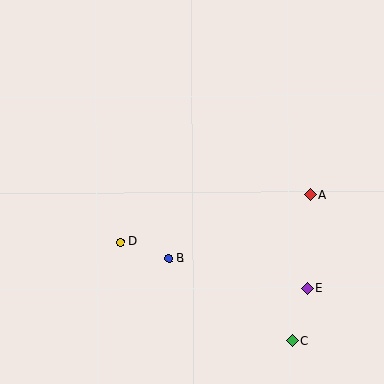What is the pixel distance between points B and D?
The distance between B and D is 51 pixels.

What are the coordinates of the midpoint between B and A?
The midpoint between B and A is at (239, 227).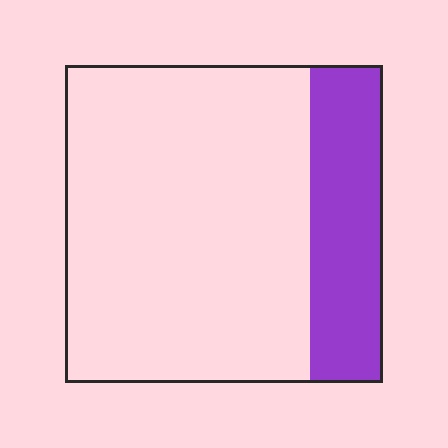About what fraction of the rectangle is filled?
About one quarter (1/4).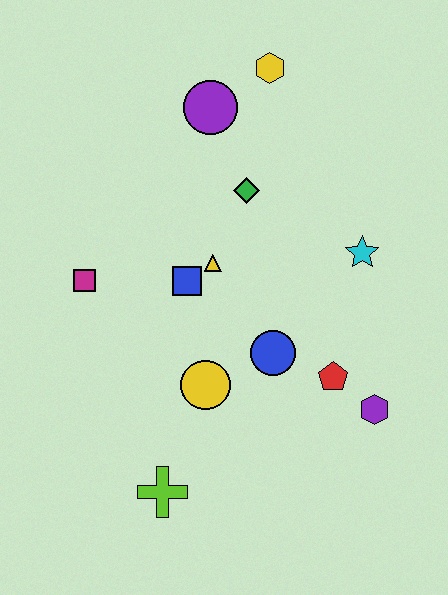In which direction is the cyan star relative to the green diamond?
The cyan star is to the right of the green diamond.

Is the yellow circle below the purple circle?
Yes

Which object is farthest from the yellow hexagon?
The lime cross is farthest from the yellow hexagon.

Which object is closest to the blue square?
The yellow triangle is closest to the blue square.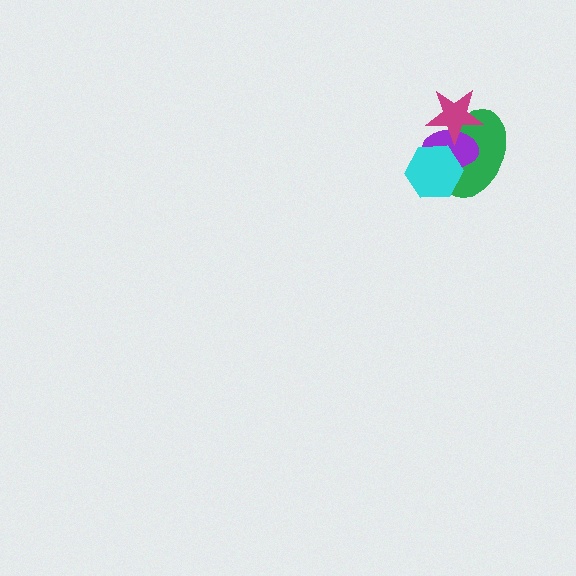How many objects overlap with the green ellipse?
3 objects overlap with the green ellipse.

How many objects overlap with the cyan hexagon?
2 objects overlap with the cyan hexagon.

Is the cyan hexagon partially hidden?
No, no other shape covers it.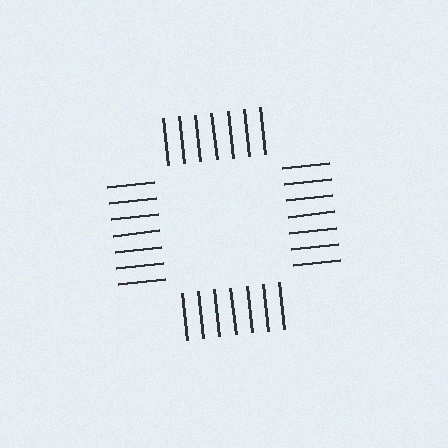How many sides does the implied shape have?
4 sides — the line-ends trace a square.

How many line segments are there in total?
28 — 7 along each of the 4 edges.